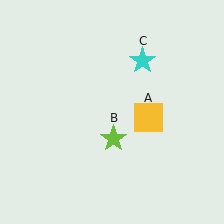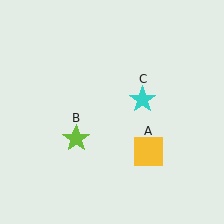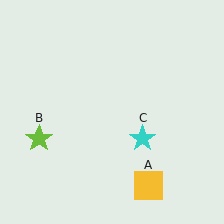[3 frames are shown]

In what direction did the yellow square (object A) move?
The yellow square (object A) moved down.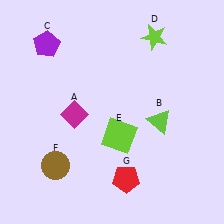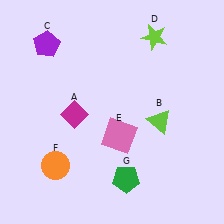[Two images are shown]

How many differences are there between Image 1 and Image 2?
There are 3 differences between the two images.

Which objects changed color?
E changed from lime to pink. F changed from brown to orange. G changed from red to green.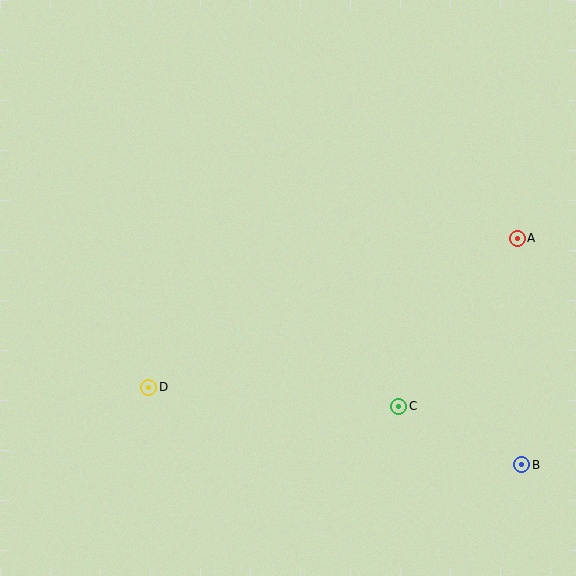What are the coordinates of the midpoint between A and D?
The midpoint between A and D is at (333, 313).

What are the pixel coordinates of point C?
Point C is at (399, 406).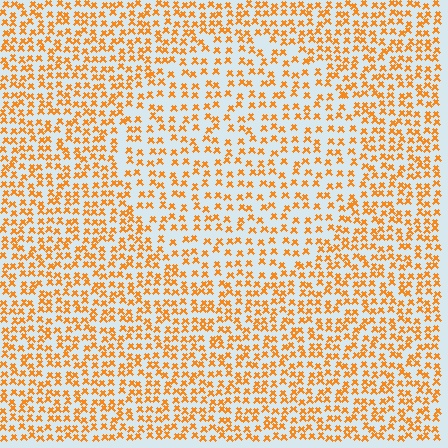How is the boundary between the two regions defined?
The boundary is defined by a change in element density (approximately 1.5x ratio). All elements are the same color, size, and shape.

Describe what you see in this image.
The image contains small orange elements arranged at two different densities. A circle-shaped region is visible where the elements are less densely packed than the surrounding area.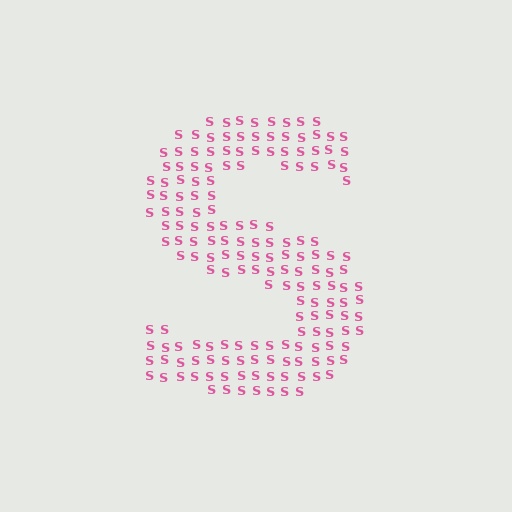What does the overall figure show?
The overall figure shows the letter S.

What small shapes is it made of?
It is made of small letter S's.